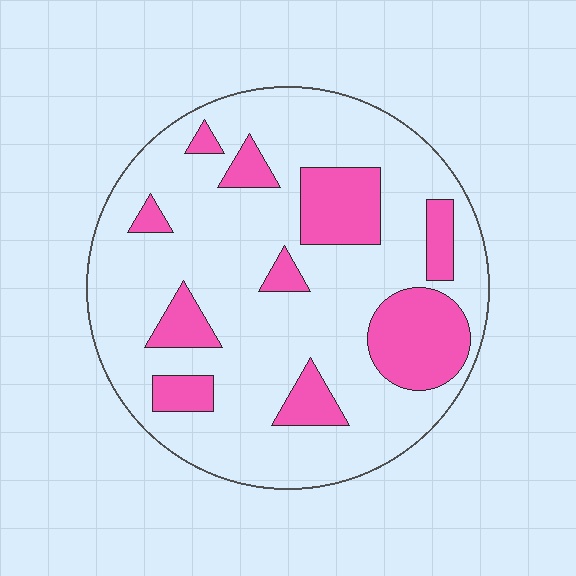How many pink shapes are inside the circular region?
10.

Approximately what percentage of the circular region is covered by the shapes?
Approximately 25%.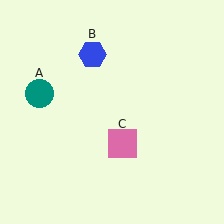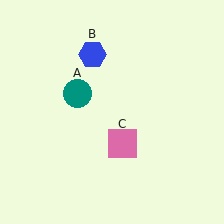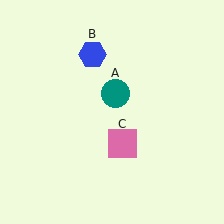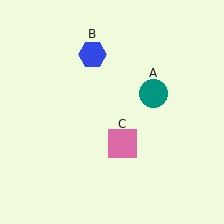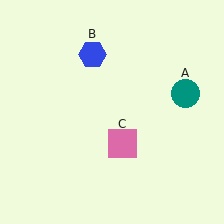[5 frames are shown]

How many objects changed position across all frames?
1 object changed position: teal circle (object A).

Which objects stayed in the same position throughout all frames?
Blue hexagon (object B) and pink square (object C) remained stationary.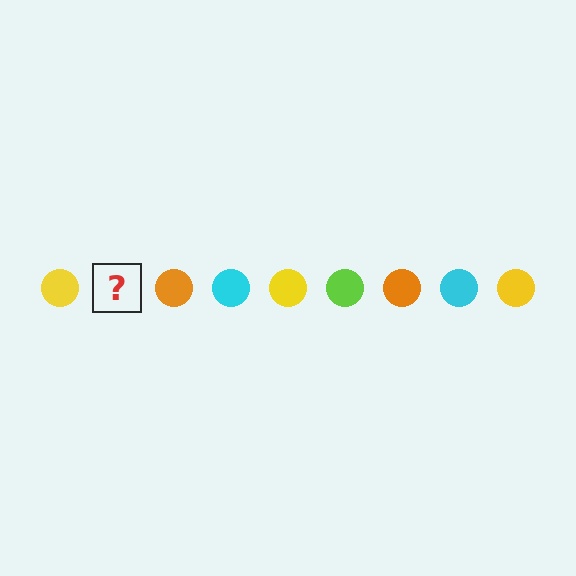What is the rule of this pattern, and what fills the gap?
The rule is that the pattern cycles through yellow, lime, orange, cyan circles. The gap should be filled with a lime circle.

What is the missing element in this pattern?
The missing element is a lime circle.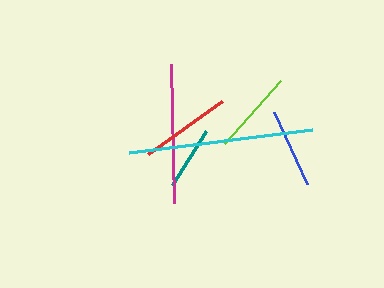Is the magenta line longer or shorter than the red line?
The magenta line is longer than the red line.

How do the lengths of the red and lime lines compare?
The red and lime lines are approximately the same length.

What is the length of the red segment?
The red segment is approximately 91 pixels long.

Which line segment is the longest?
The cyan line is the longest at approximately 184 pixels.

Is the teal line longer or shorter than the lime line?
The lime line is longer than the teal line.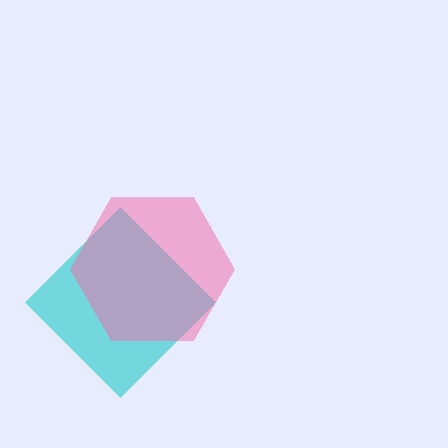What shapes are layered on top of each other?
The layered shapes are: a cyan diamond, a pink hexagon.